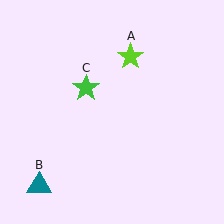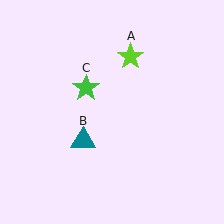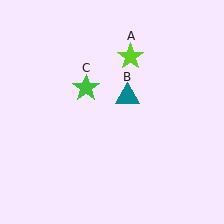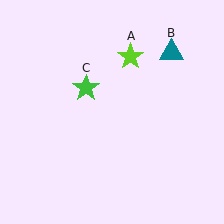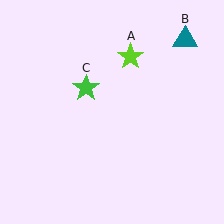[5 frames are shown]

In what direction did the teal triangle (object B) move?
The teal triangle (object B) moved up and to the right.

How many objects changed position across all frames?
1 object changed position: teal triangle (object B).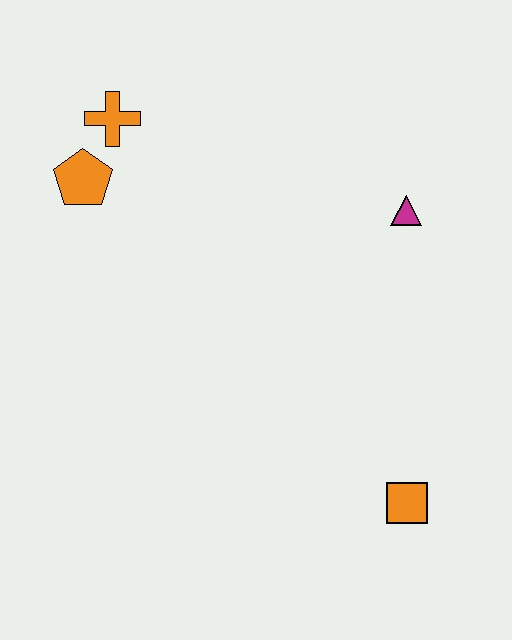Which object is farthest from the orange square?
The orange cross is farthest from the orange square.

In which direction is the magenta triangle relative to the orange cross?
The magenta triangle is to the right of the orange cross.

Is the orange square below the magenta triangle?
Yes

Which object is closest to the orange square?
The magenta triangle is closest to the orange square.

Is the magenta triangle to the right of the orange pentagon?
Yes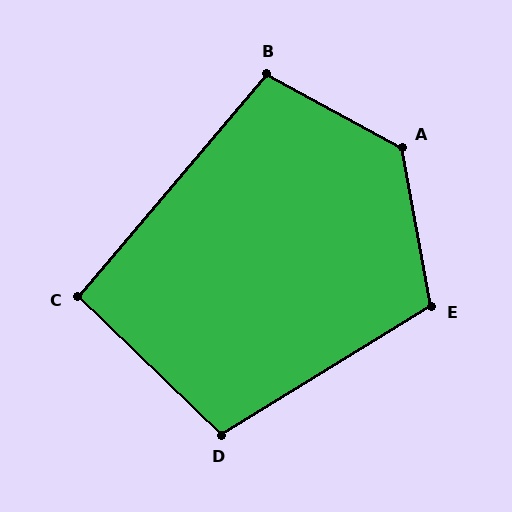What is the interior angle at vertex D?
Approximately 104 degrees (obtuse).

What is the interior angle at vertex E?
Approximately 111 degrees (obtuse).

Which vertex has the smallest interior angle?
C, at approximately 94 degrees.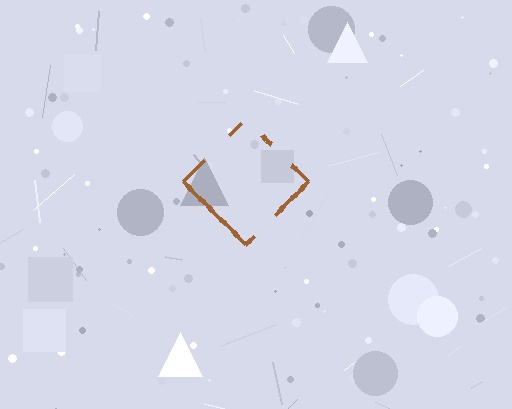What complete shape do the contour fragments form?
The contour fragments form a diamond.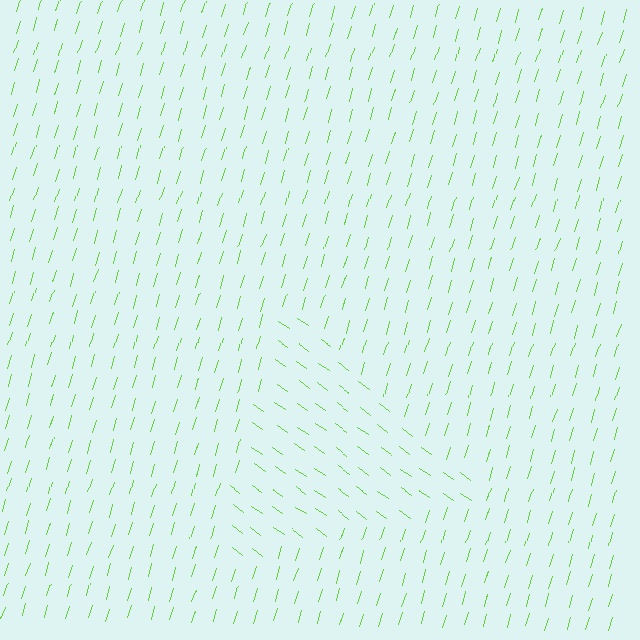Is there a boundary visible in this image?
Yes, there is a texture boundary formed by a change in line orientation.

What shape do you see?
I see a triangle.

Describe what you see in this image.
The image is filled with small lime line segments. A triangle region in the image has lines oriented differently from the surrounding lines, creating a visible texture boundary.